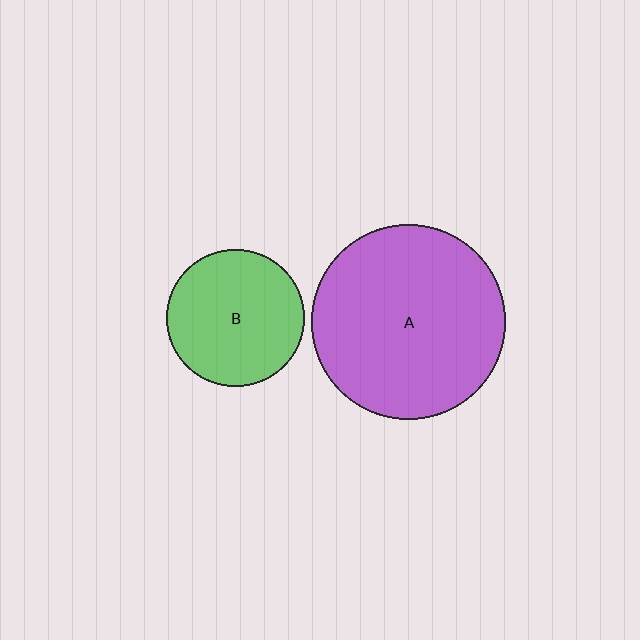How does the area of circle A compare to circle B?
Approximately 2.0 times.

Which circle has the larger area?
Circle A (purple).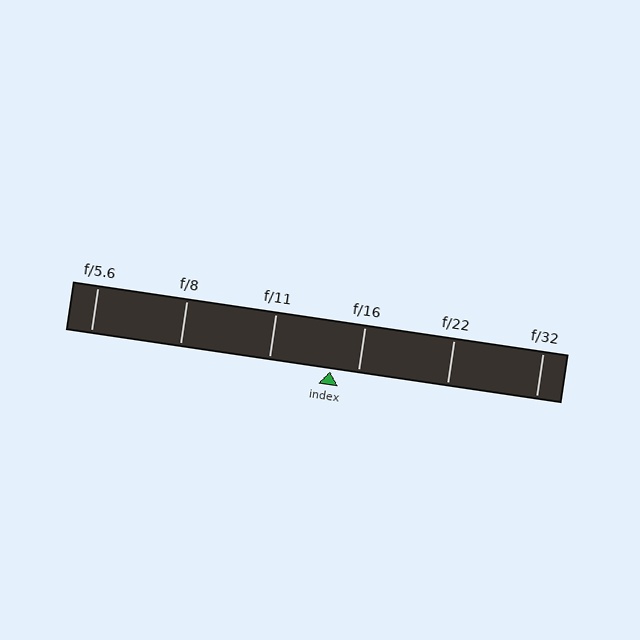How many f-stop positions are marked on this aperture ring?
There are 6 f-stop positions marked.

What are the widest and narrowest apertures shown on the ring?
The widest aperture shown is f/5.6 and the narrowest is f/32.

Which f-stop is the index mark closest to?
The index mark is closest to f/16.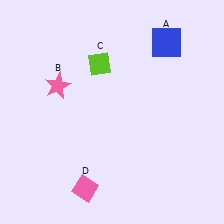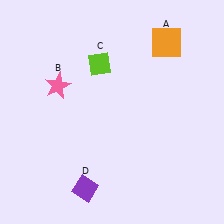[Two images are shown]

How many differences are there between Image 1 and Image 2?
There are 2 differences between the two images.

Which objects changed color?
A changed from blue to orange. D changed from pink to purple.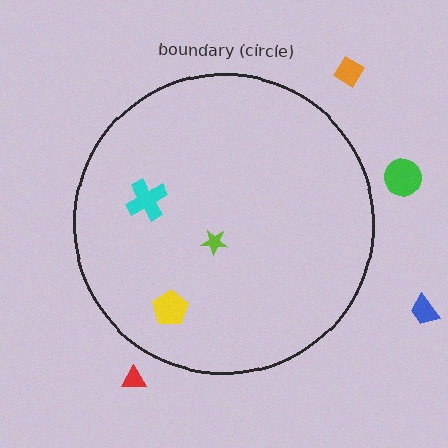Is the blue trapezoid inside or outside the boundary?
Outside.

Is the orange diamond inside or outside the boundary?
Outside.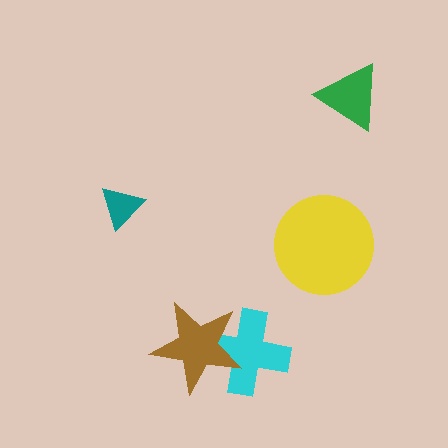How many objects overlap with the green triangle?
0 objects overlap with the green triangle.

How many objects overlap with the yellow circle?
0 objects overlap with the yellow circle.